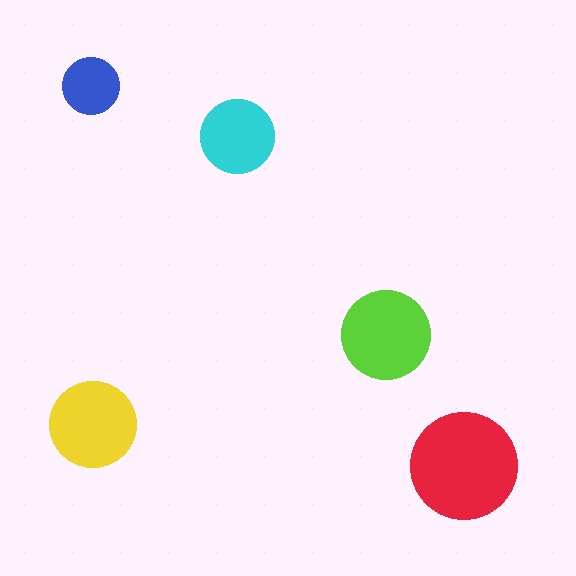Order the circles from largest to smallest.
the red one, the lime one, the yellow one, the cyan one, the blue one.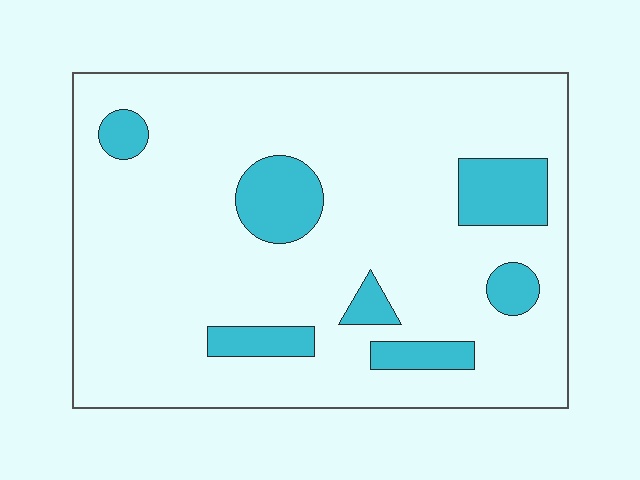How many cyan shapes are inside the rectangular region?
7.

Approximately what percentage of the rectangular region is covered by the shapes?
Approximately 15%.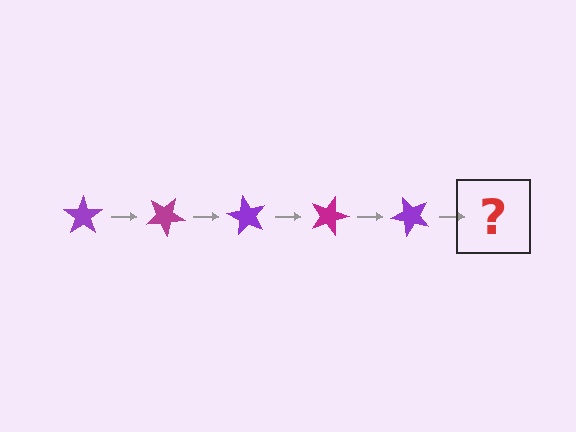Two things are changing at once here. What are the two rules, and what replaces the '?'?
The two rules are that it rotates 30 degrees each step and the color cycles through purple and magenta. The '?' should be a magenta star, rotated 150 degrees from the start.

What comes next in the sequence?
The next element should be a magenta star, rotated 150 degrees from the start.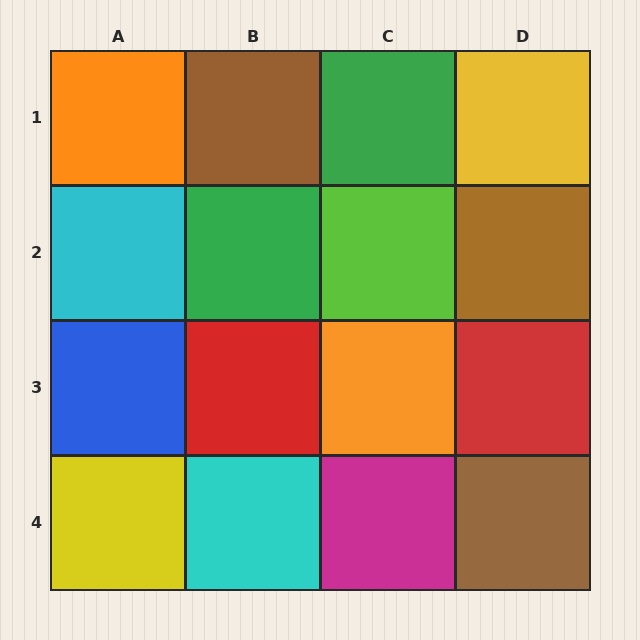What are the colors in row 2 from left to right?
Cyan, green, lime, brown.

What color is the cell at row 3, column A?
Blue.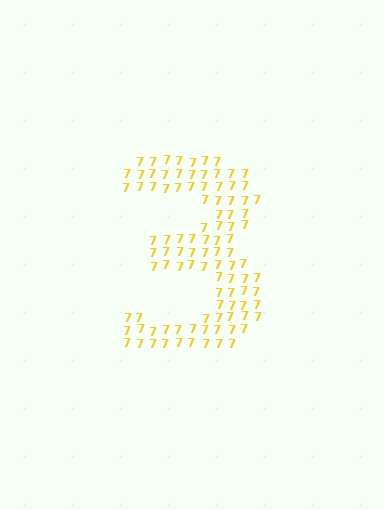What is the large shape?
The large shape is the digit 3.